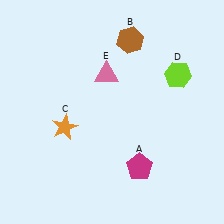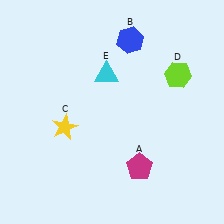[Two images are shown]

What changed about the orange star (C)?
In Image 1, C is orange. In Image 2, it changed to yellow.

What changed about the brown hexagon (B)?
In Image 1, B is brown. In Image 2, it changed to blue.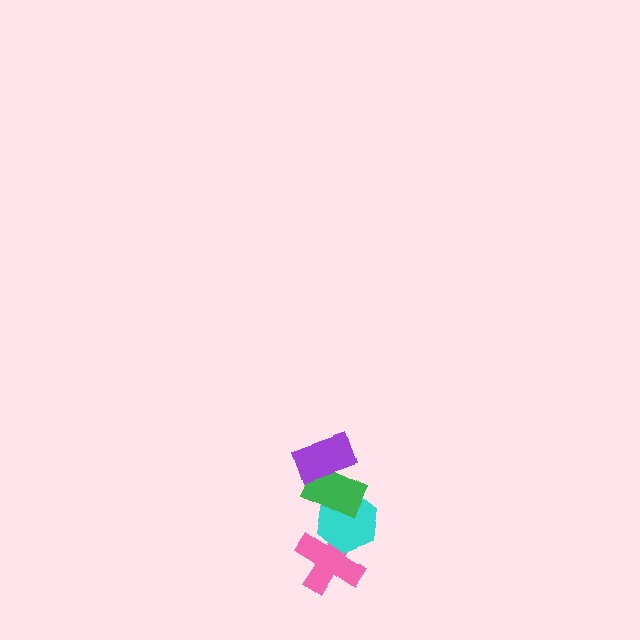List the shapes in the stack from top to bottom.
From top to bottom: the purple rectangle, the green rectangle, the cyan hexagon, the pink cross.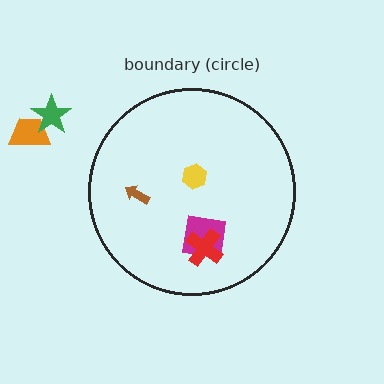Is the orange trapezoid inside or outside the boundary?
Outside.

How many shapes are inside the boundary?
4 inside, 2 outside.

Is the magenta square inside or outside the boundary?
Inside.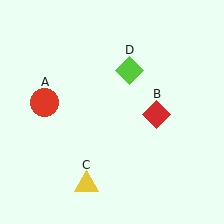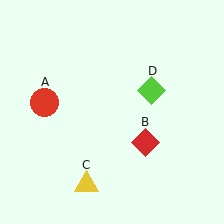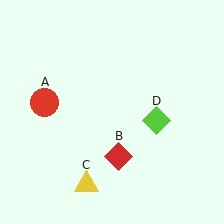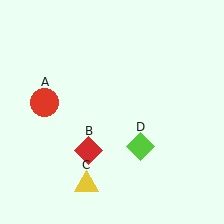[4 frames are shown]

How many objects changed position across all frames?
2 objects changed position: red diamond (object B), lime diamond (object D).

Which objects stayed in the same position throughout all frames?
Red circle (object A) and yellow triangle (object C) remained stationary.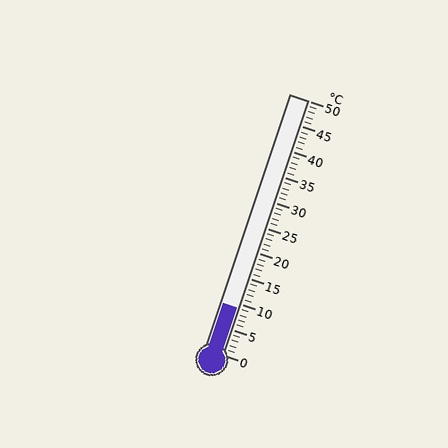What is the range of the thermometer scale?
The thermometer scale ranges from 0°C to 50°C.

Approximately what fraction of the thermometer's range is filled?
The thermometer is filled to approximately 20% of its range.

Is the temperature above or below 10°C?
The temperature is below 10°C.